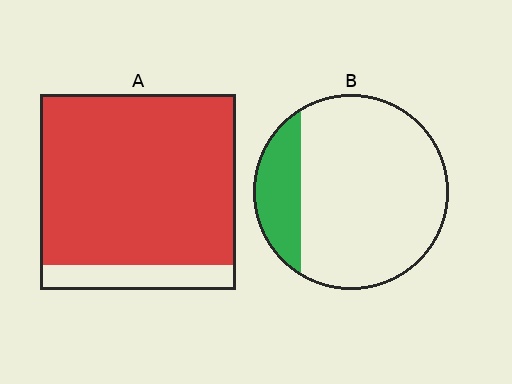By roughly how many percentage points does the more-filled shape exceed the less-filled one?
By roughly 70 percentage points (A over B).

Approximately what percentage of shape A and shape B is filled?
A is approximately 85% and B is approximately 20%.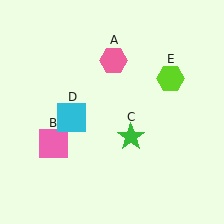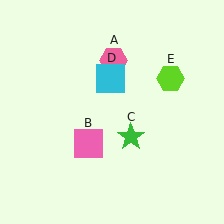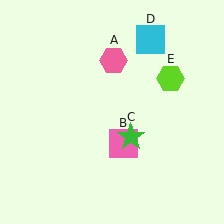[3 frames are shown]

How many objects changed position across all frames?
2 objects changed position: pink square (object B), cyan square (object D).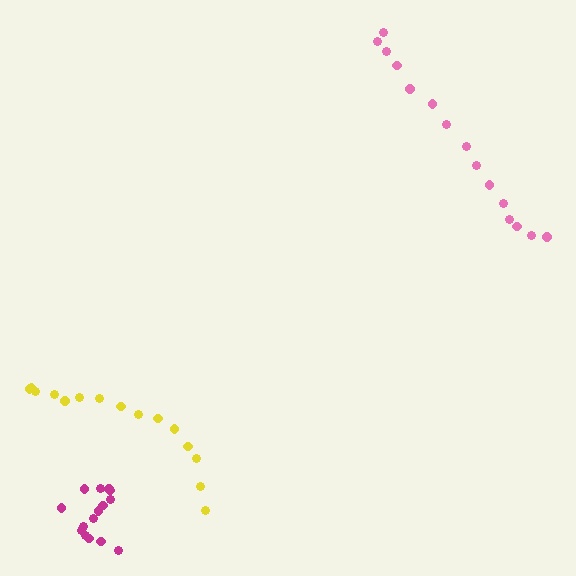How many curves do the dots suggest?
There are 3 distinct paths.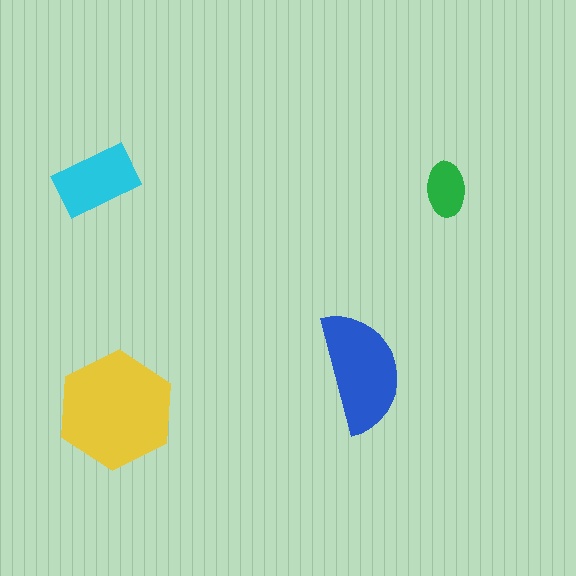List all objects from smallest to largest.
The green ellipse, the cyan rectangle, the blue semicircle, the yellow hexagon.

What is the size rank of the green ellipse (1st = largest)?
4th.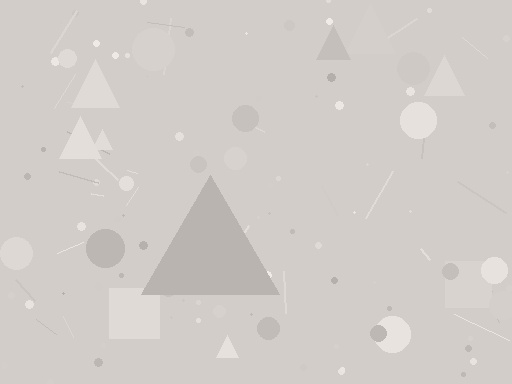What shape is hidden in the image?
A triangle is hidden in the image.